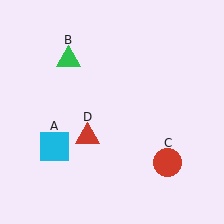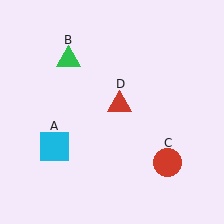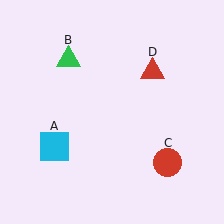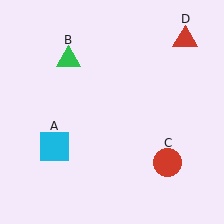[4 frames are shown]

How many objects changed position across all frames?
1 object changed position: red triangle (object D).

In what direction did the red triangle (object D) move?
The red triangle (object D) moved up and to the right.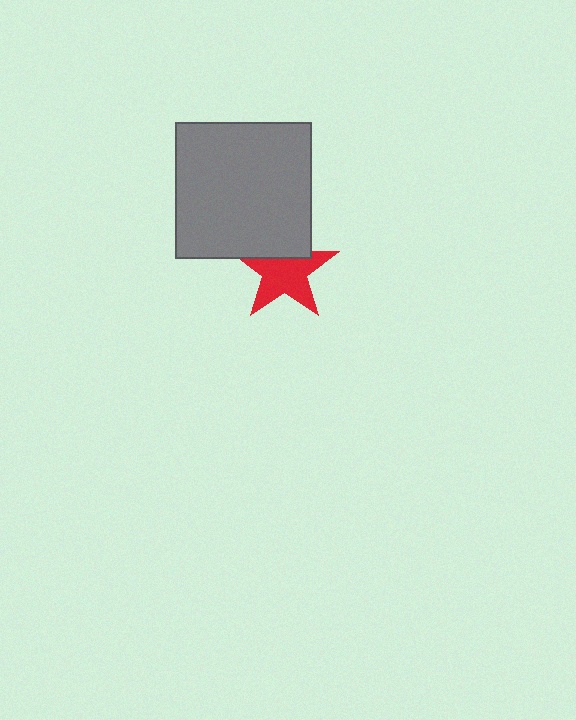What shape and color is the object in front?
The object in front is a gray square.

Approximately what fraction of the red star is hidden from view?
Roughly 30% of the red star is hidden behind the gray square.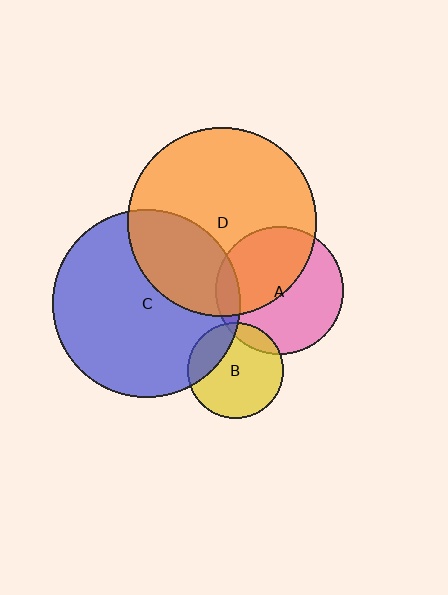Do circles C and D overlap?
Yes.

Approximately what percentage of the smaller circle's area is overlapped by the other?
Approximately 30%.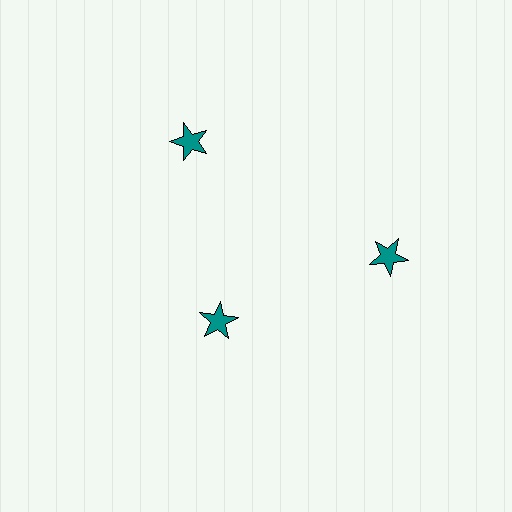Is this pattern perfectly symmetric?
No. The 3 teal stars are arranged in a ring, but one element near the 7 o'clock position is pulled inward toward the center, breaking the 3-fold rotational symmetry.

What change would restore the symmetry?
The symmetry would be restored by moving it outward, back onto the ring so that all 3 stars sit at equal angles and equal distance from the center.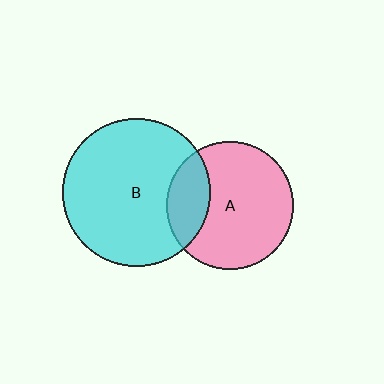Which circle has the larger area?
Circle B (cyan).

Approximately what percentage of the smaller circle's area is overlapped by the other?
Approximately 25%.